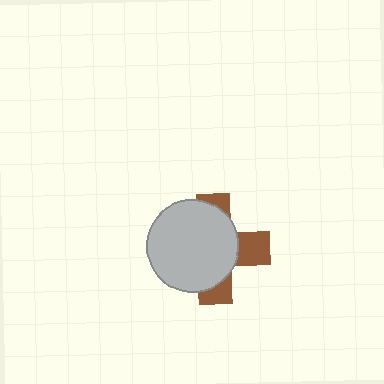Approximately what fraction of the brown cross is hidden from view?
Roughly 66% of the brown cross is hidden behind the light gray circle.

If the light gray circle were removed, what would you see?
You would see the complete brown cross.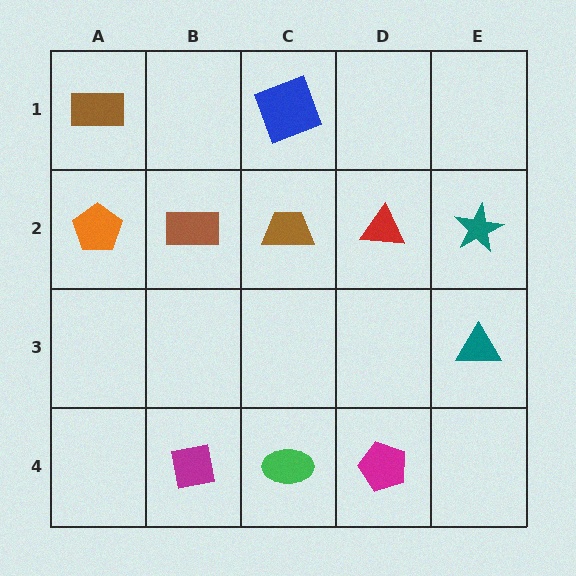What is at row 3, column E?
A teal triangle.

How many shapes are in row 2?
5 shapes.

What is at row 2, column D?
A red triangle.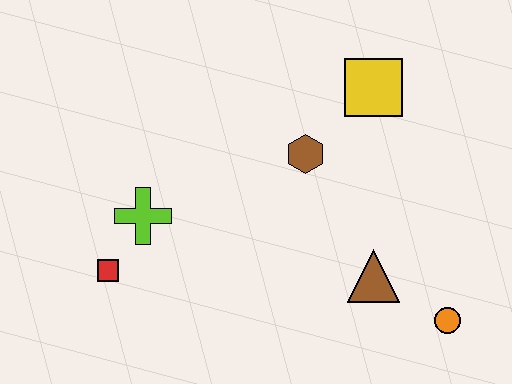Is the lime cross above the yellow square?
No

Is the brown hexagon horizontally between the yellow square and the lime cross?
Yes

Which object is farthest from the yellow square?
The red square is farthest from the yellow square.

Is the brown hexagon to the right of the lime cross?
Yes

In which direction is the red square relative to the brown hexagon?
The red square is to the left of the brown hexagon.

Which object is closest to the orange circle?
The brown triangle is closest to the orange circle.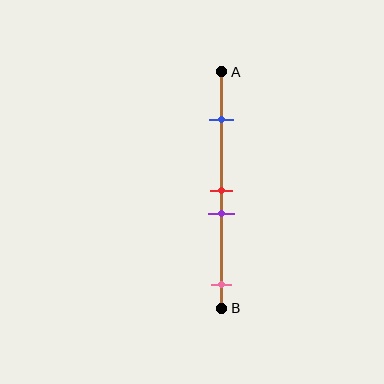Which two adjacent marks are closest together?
The red and purple marks are the closest adjacent pair.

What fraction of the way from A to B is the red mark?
The red mark is approximately 50% (0.5) of the way from A to B.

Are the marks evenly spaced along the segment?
No, the marks are not evenly spaced.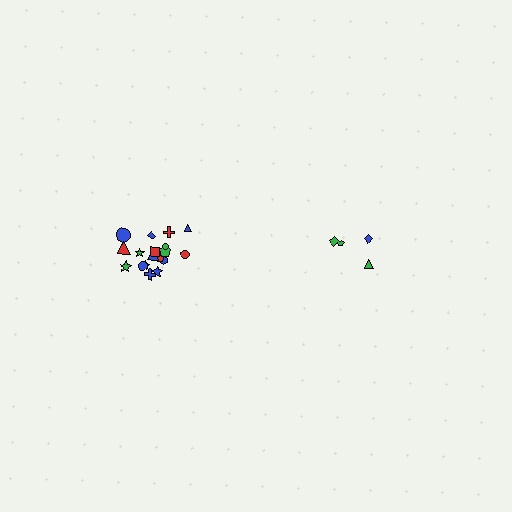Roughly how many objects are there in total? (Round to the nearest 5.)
Roughly 20 objects in total.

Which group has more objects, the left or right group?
The left group.